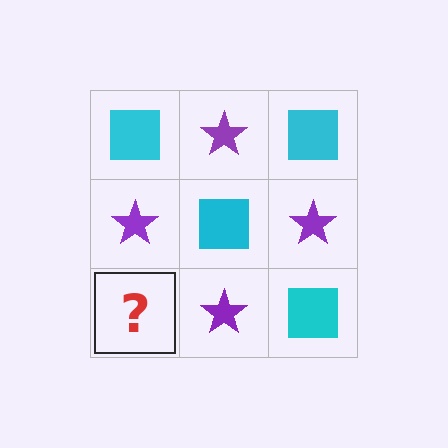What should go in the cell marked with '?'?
The missing cell should contain a cyan square.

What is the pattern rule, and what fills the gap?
The rule is that it alternates cyan square and purple star in a checkerboard pattern. The gap should be filled with a cyan square.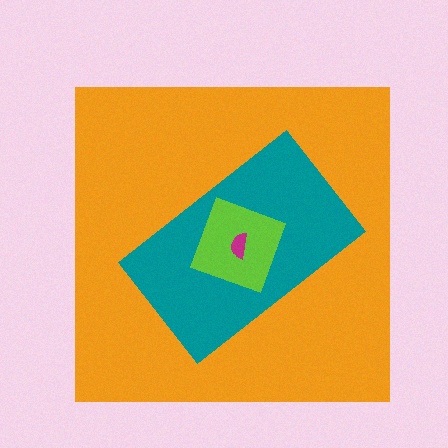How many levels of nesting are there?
4.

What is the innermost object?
The magenta semicircle.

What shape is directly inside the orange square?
The teal rectangle.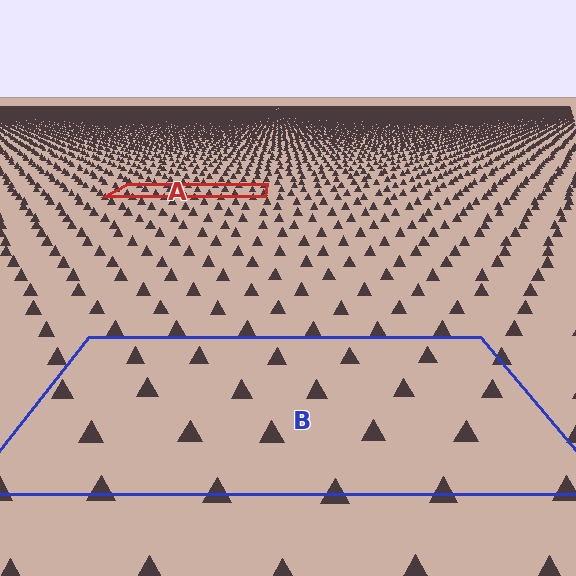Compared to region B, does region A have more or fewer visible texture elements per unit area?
Region A has more texture elements per unit area — they are packed more densely because it is farther away.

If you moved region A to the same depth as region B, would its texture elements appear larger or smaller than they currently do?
They would appear larger. At a closer depth, the same texture elements are projected at a bigger on-screen size.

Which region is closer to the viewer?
Region B is closer. The texture elements there are larger and more spread out.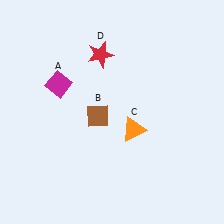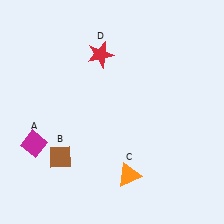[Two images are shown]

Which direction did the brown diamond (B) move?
The brown diamond (B) moved down.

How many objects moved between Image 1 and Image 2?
3 objects moved between the two images.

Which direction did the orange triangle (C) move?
The orange triangle (C) moved down.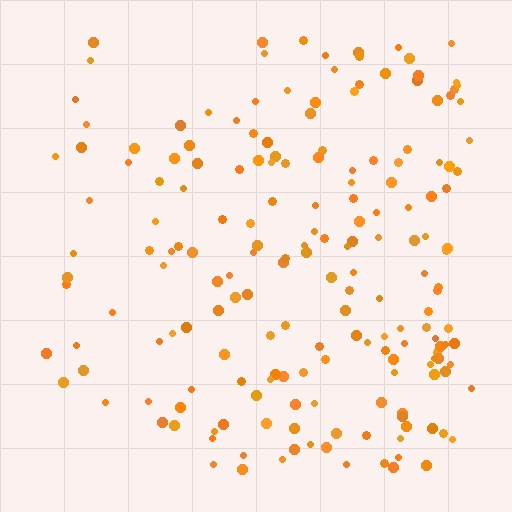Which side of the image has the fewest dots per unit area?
The left.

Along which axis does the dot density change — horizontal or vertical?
Horizontal.